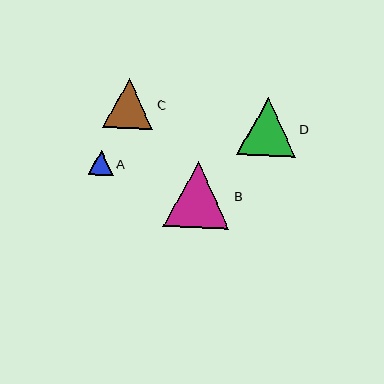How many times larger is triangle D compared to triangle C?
Triangle D is approximately 1.2 times the size of triangle C.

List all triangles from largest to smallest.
From largest to smallest: B, D, C, A.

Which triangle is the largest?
Triangle B is the largest with a size of approximately 66 pixels.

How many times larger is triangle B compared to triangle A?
Triangle B is approximately 2.6 times the size of triangle A.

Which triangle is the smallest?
Triangle A is the smallest with a size of approximately 25 pixels.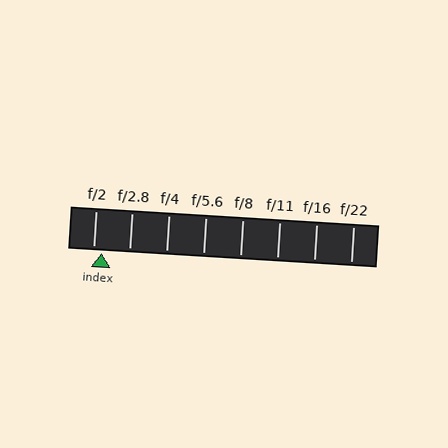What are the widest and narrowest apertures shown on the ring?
The widest aperture shown is f/2 and the narrowest is f/22.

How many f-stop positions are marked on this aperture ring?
There are 8 f-stop positions marked.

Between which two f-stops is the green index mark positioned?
The index mark is between f/2 and f/2.8.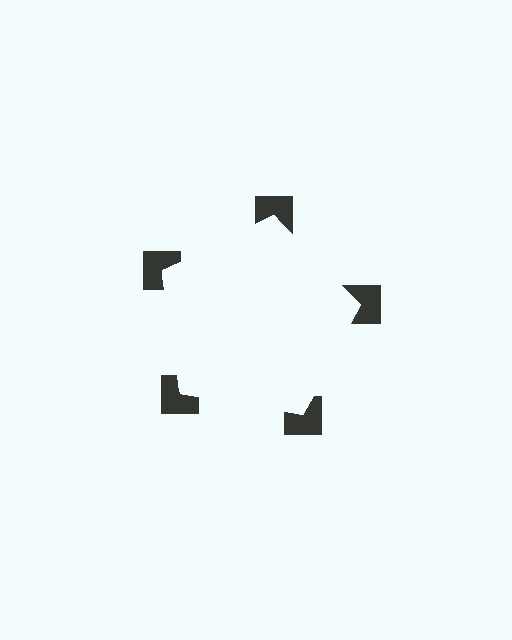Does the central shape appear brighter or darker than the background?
It typically appears slightly brighter than the background, even though no actual brightness change is drawn.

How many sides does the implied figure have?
5 sides.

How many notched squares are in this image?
There are 5 — one at each vertex of the illusory pentagon.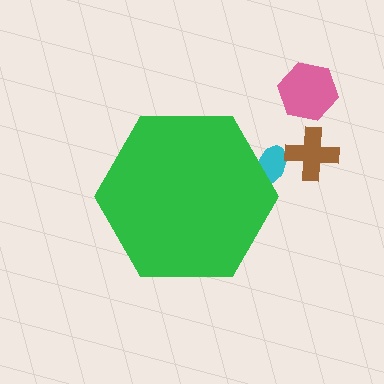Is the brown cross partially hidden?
No, the brown cross is fully visible.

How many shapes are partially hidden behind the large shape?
1 shape is partially hidden.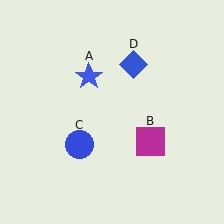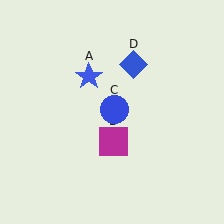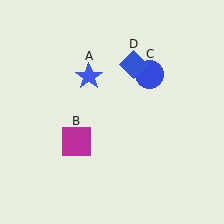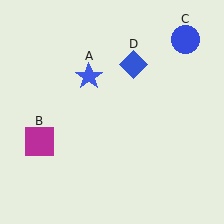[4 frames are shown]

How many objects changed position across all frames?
2 objects changed position: magenta square (object B), blue circle (object C).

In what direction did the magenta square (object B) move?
The magenta square (object B) moved left.